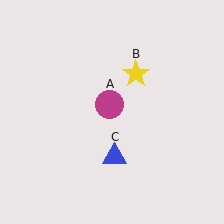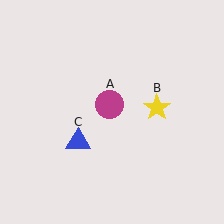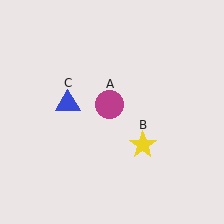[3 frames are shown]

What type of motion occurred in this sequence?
The yellow star (object B), blue triangle (object C) rotated clockwise around the center of the scene.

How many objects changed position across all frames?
2 objects changed position: yellow star (object B), blue triangle (object C).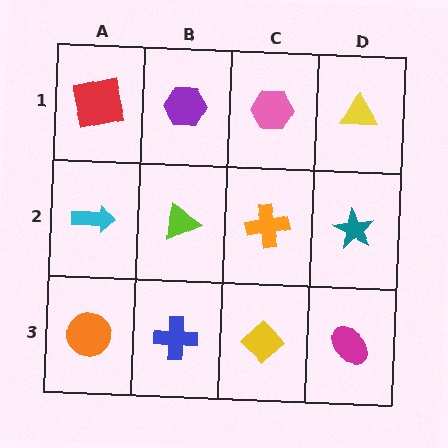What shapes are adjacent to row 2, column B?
A purple hexagon (row 1, column B), a blue cross (row 3, column B), a cyan arrow (row 2, column A), an orange cross (row 2, column C).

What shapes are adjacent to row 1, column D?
A teal star (row 2, column D), a pink hexagon (row 1, column C).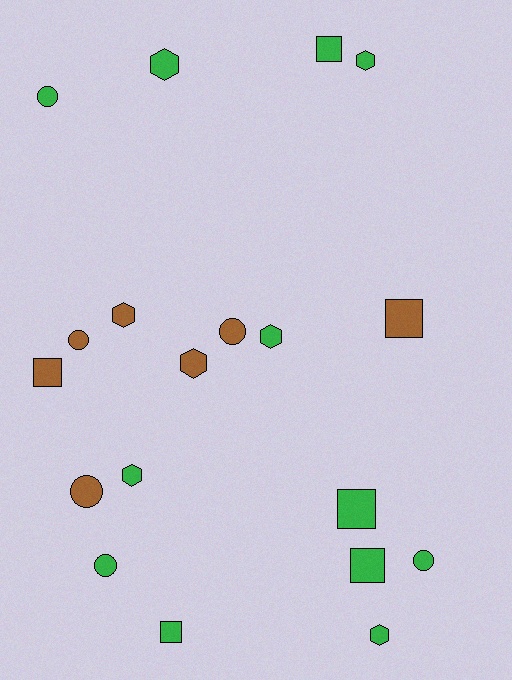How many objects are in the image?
There are 19 objects.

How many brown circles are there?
There are 3 brown circles.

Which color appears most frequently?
Green, with 12 objects.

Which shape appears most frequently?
Hexagon, with 7 objects.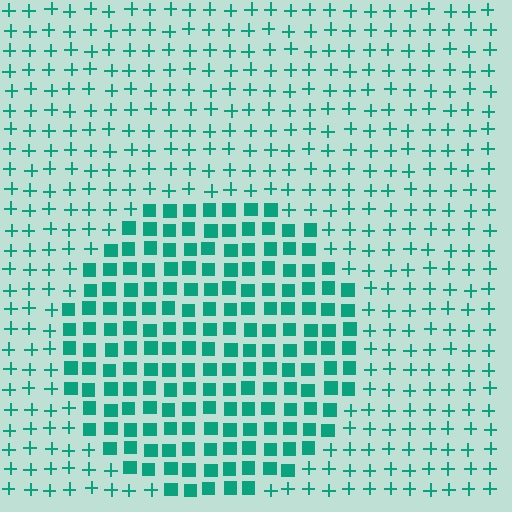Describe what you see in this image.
The image is filled with small teal elements arranged in a uniform grid. A circle-shaped region contains squares, while the surrounding area contains plus signs. The boundary is defined purely by the change in element shape.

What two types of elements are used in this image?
The image uses squares inside the circle region and plus signs outside it.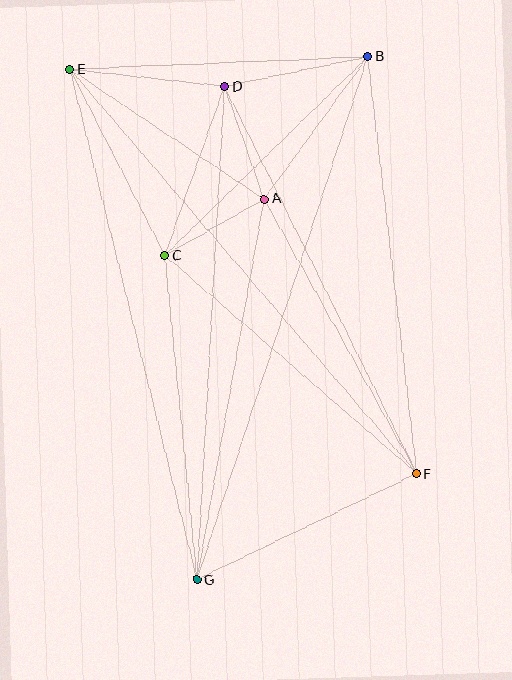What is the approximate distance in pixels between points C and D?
The distance between C and D is approximately 179 pixels.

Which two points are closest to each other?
Points A and C are closest to each other.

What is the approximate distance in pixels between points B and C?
The distance between B and C is approximately 284 pixels.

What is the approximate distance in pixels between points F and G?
The distance between F and G is approximately 244 pixels.